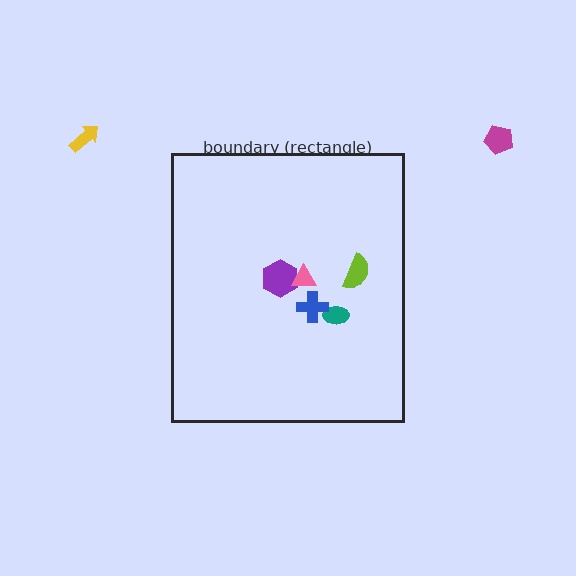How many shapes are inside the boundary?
5 inside, 2 outside.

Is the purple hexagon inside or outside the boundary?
Inside.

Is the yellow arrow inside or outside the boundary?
Outside.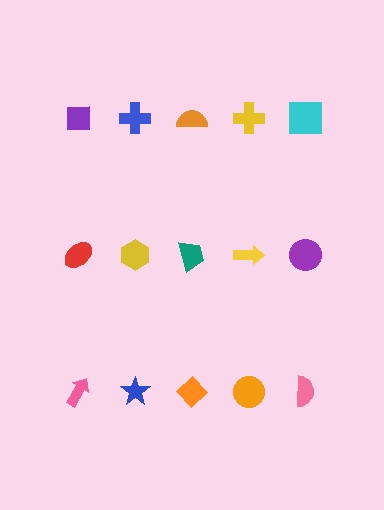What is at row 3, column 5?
A pink semicircle.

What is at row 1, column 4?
A yellow cross.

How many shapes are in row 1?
5 shapes.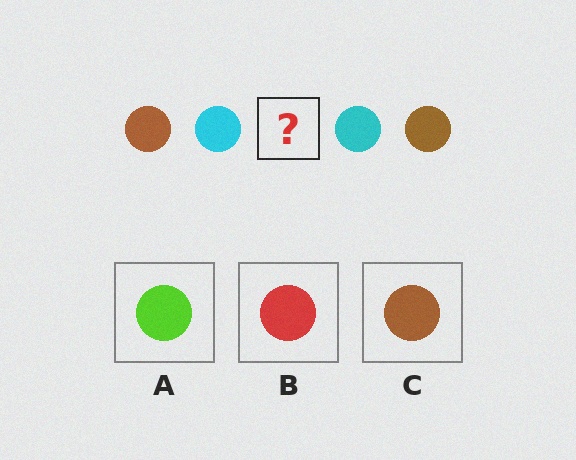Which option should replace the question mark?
Option C.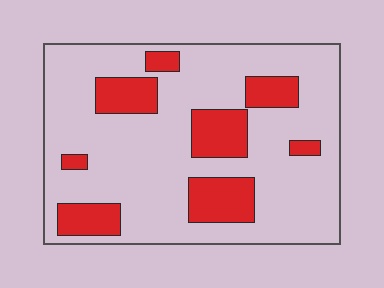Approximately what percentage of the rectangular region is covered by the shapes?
Approximately 25%.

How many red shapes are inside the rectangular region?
8.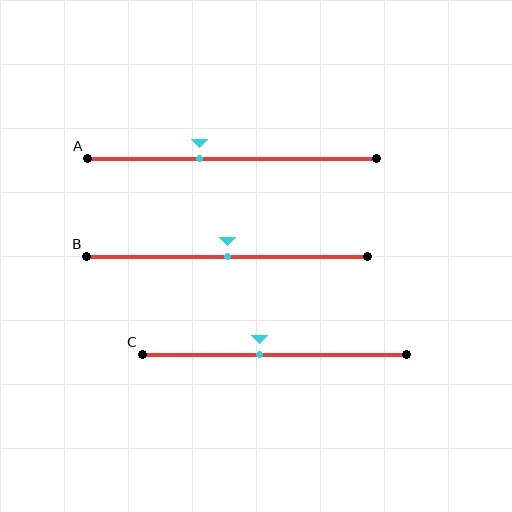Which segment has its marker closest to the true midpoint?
Segment B has its marker closest to the true midpoint.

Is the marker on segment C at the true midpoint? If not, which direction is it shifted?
No, the marker on segment C is shifted to the left by about 6% of the segment length.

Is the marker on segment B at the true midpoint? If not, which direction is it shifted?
Yes, the marker on segment B is at the true midpoint.